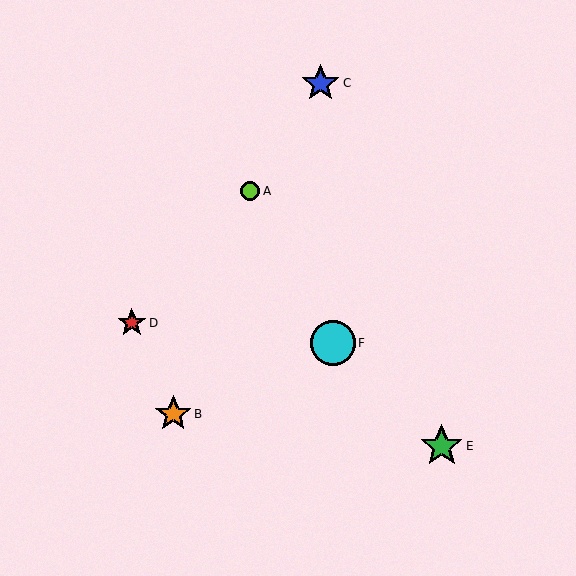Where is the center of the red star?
The center of the red star is at (132, 323).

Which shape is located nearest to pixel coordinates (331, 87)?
The blue star (labeled C) at (321, 83) is nearest to that location.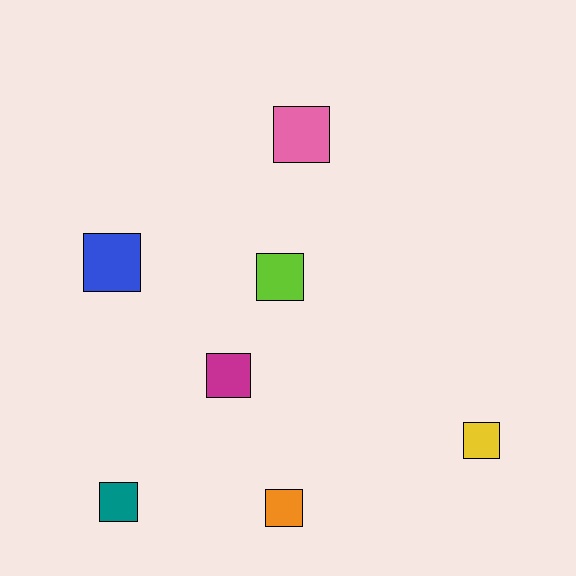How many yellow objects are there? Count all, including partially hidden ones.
There is 1 yellow object.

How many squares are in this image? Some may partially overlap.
There are 7 squares.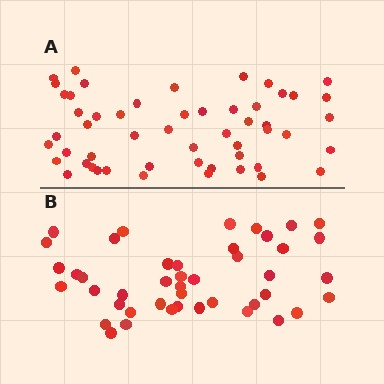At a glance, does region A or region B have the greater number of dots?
Region A (the top region) has more dots.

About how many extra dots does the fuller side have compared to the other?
Region A has roughly 8 or so more dots than region B.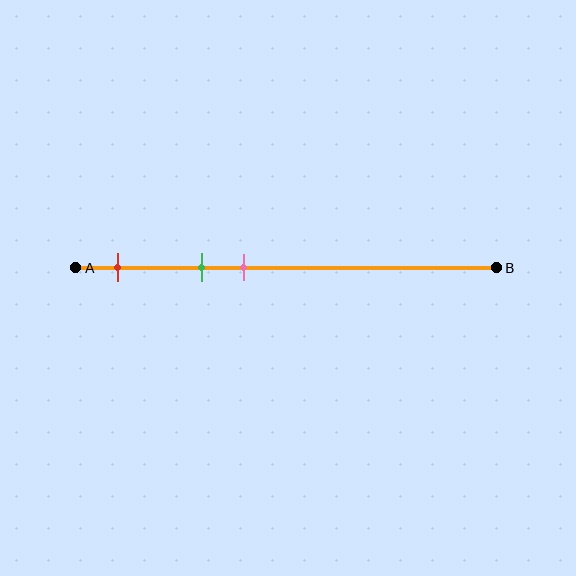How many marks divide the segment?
There are 3 marks dividing the segment.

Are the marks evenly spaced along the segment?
Yes, the marks are approximately evenly spaced.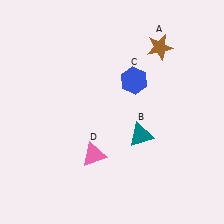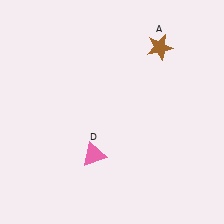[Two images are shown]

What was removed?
The teal triangle (B), the blue hexagon (C) were removed in Image 2.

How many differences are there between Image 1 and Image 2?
There are 2 differences between the two images.